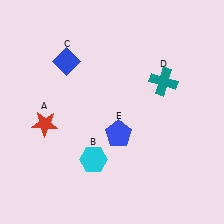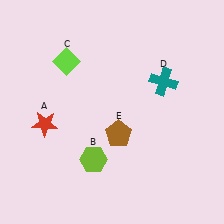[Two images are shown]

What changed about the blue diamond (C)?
In Image 1, C is blue. In Image 2, it changed to lime.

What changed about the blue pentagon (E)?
In Image 1, E is blue. In Image 2, it changed to brown.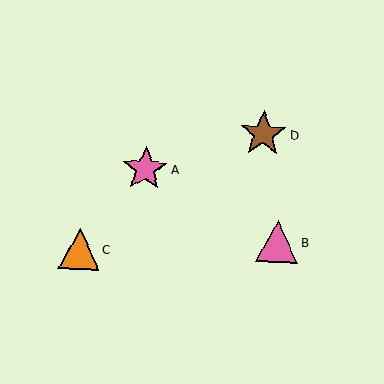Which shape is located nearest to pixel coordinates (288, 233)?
The pink triangle (labeled B) at (277, 242) is nearest to that location.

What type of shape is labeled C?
Shape C is an orange triangle.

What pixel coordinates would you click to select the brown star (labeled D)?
Click at (263, 134) to select the brown star D.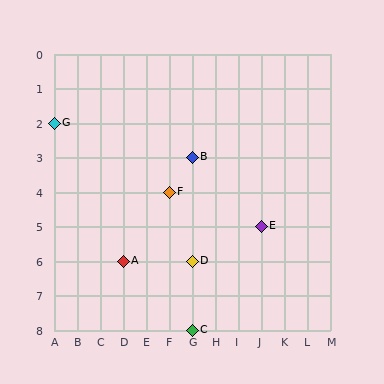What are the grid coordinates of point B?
Point B is at grid coordinates (G, 3).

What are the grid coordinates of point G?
Point G is at grid coordinates (A, 2).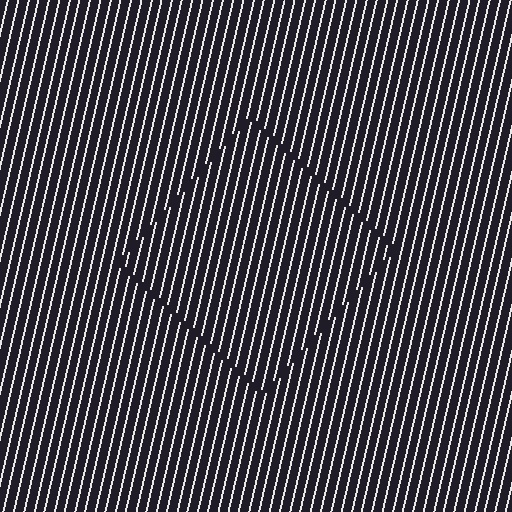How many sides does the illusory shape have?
4 sides — the line-ends trace a square.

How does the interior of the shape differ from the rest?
The interior of the shape contains the same grating, shifted by half a period — the contour is defined by the phase discontinuity where line-ends from the inner and outer gratings abut.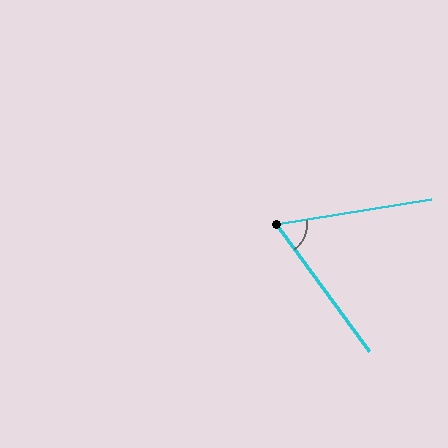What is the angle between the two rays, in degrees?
Approximately 63 degrees.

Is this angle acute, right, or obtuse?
It is acute.